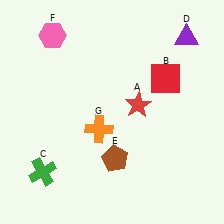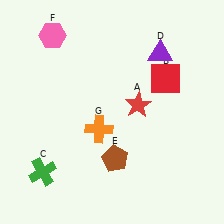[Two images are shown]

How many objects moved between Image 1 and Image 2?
1 object moved between the two images.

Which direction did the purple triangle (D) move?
The purple triangle (D) moved left.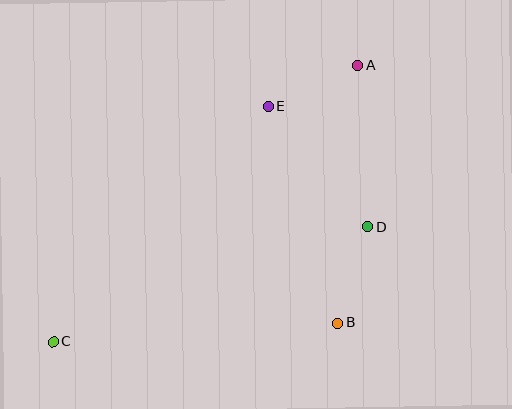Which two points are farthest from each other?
Points A and C are farthest from each other.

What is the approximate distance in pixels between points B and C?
The distance between B and C is approximately 285 pixels.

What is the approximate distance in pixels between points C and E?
The distance between C and E is approximately 319 pixels.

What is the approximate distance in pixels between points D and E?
The distance between D and E is approximately 157 pixels.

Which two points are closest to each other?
Points A and E are closest to each other.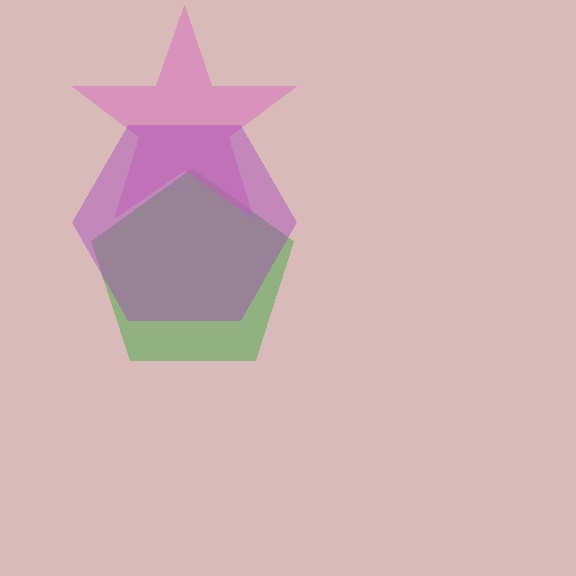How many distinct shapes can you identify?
There are 3 distinct shapes: a green pentagon, a pink star, a purple hexagon.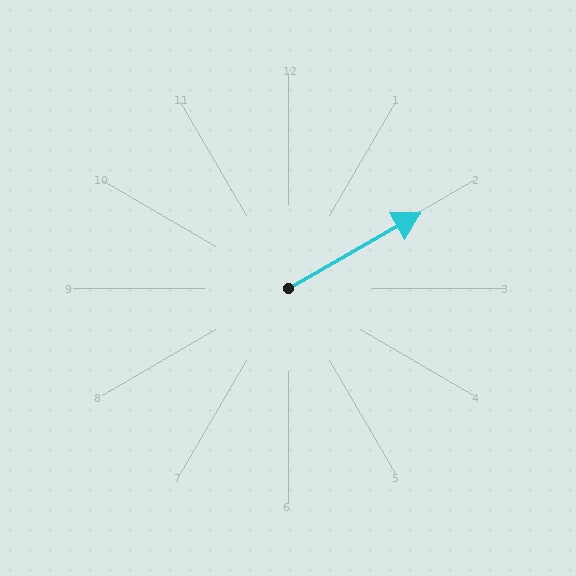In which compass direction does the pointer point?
Northeast.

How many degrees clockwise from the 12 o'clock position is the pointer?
Approximately 60 degrees.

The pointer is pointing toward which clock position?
Roughly 2 o'clock.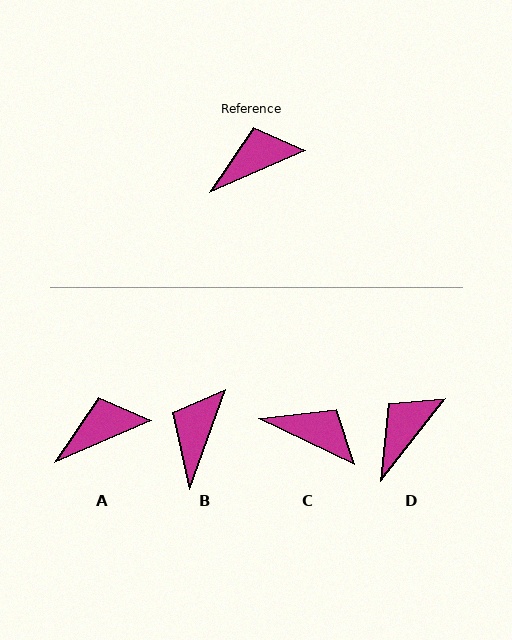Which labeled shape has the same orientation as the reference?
A.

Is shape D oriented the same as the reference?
No, it is off by about 28 degrees.